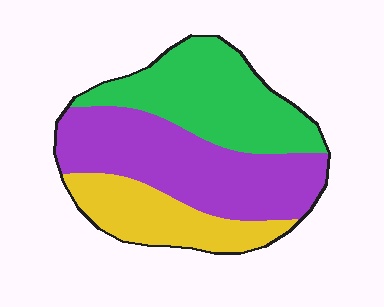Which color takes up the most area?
Purple, at roughly 45%.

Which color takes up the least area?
Yellow, at roughly 20%.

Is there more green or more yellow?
Green.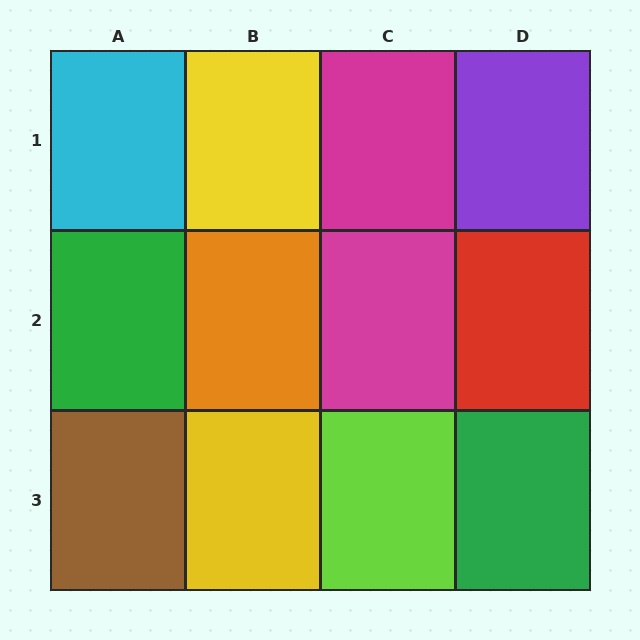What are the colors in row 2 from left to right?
Green, orange, magenta, red.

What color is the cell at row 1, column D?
Purple.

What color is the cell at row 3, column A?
Brown.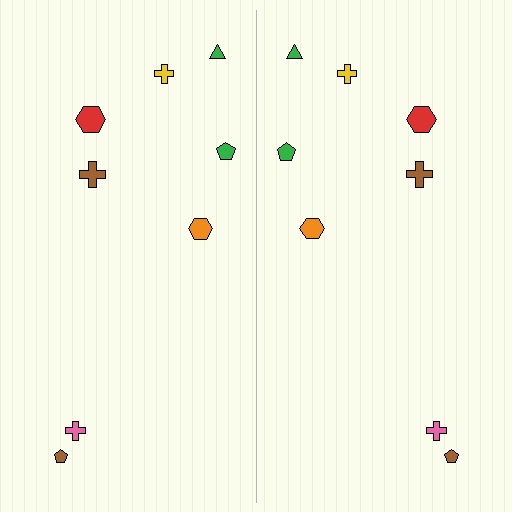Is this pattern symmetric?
Yes, this pattern has bilateral (reflection) symmetry.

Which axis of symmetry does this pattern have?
The pattern has a vertical axis of symmetry running through the center of the image.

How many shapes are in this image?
There are 16 shapes in this image.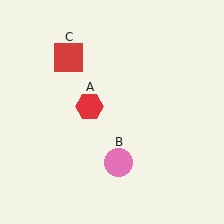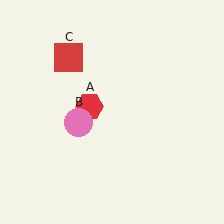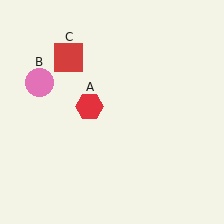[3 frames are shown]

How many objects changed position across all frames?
1 object changed position: pink circle (object B).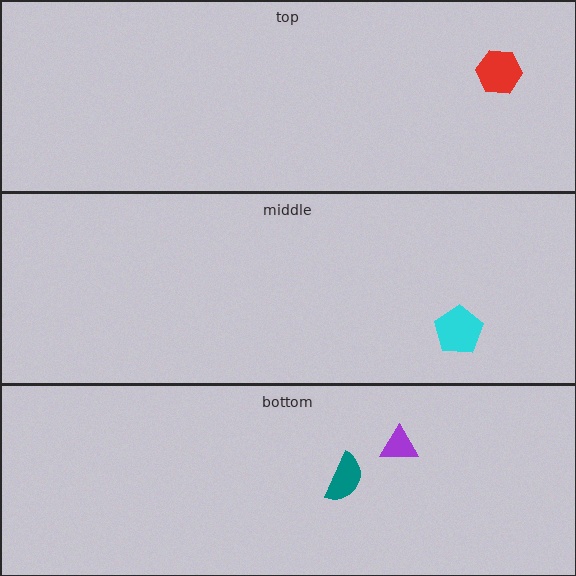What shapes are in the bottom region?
The teal semicircle, the purple triangle.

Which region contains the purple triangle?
The bottom region.